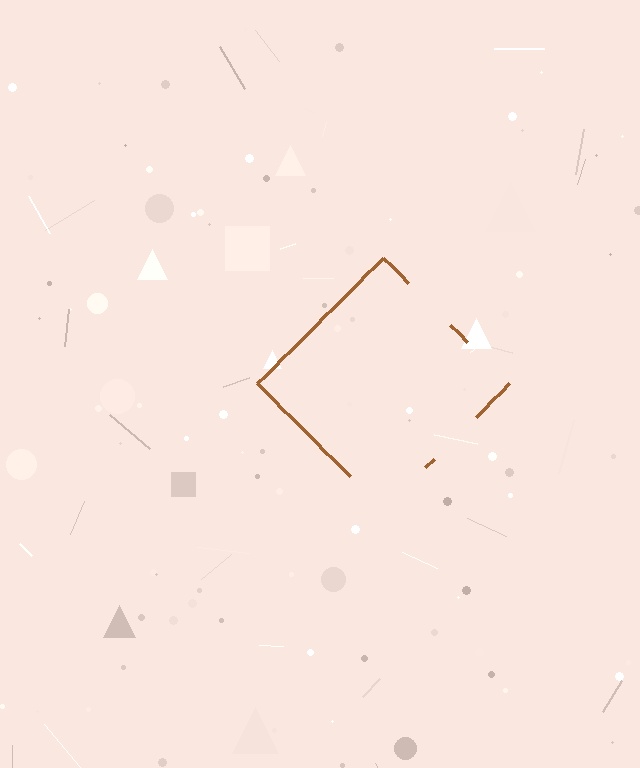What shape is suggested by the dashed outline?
The dashed outline suggests a diamond.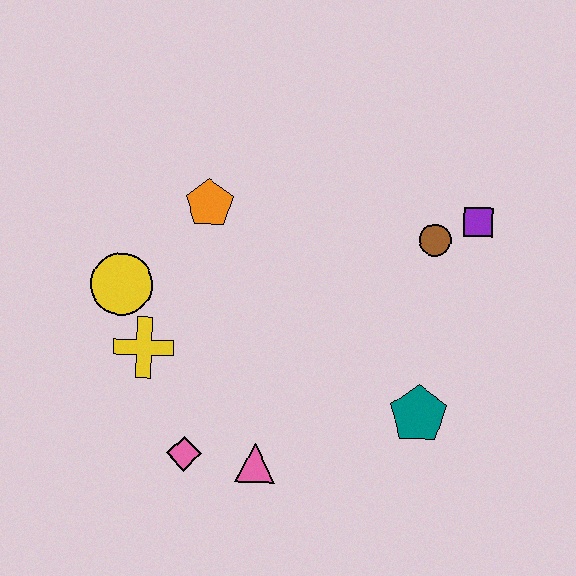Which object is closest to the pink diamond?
The pink triangle is closest to the pink diamond.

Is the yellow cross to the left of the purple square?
Yes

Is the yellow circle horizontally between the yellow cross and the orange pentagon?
No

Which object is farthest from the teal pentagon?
The yellow circle is farthest from the teal pentagon.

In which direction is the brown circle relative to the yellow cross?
The brown circle is to the right of the yellow cross.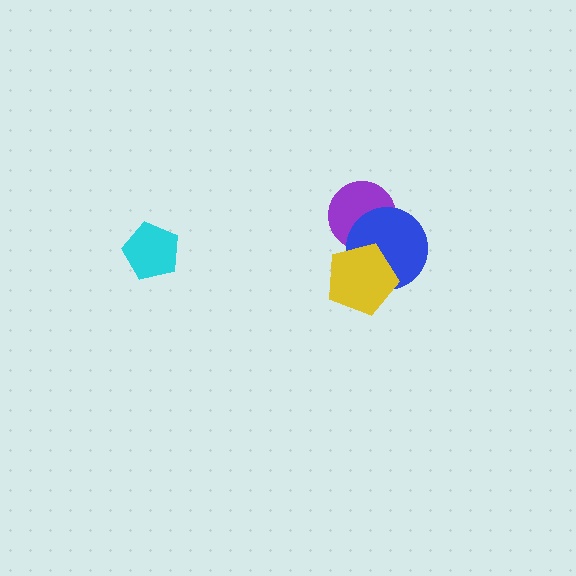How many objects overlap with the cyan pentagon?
0 objects overlap with the cyan pentagon.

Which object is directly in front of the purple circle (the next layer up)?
The blue circle is directly in front of the purple circle.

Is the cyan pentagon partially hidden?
No, no other shape covers it.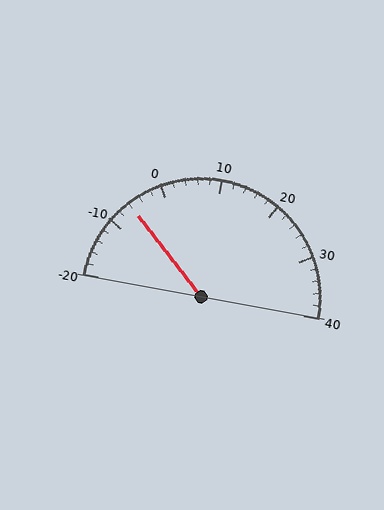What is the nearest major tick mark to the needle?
The nearest major tick mark is -10.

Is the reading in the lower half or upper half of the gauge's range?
The reading is in the lower half of the range (-20 to 40).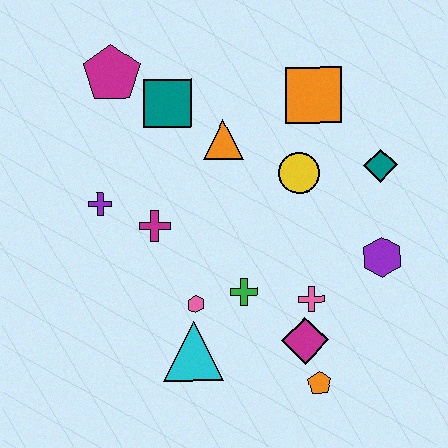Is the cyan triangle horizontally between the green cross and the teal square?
Yes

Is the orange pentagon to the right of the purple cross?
Yes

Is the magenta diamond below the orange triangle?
Yes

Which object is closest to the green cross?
The pink hexagon is closest to the green cross.